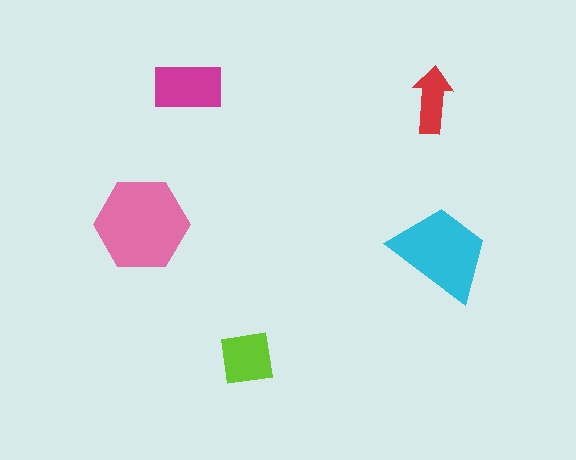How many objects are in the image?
There are 5 objects in the image.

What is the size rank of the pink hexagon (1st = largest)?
1st.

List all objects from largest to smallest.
The pink hexagon, the cyan trapezoid, the magenta rectangle, the lime square, the red arrow.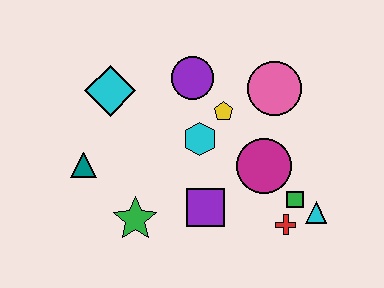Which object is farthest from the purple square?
The cyan diamond is farthest from the purple square.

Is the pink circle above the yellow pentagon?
Yes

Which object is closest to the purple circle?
The yellow pentagon is closest to the purple circle.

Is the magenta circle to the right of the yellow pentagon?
Yes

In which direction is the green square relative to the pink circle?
The green square is below the pink circle.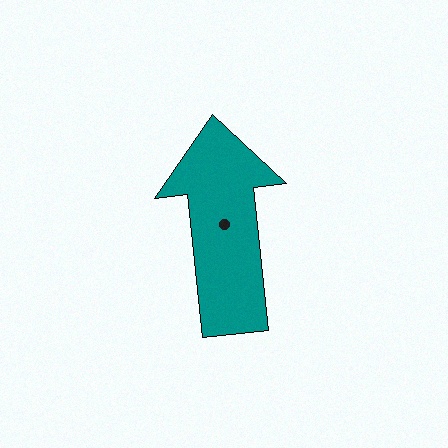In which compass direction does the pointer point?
North.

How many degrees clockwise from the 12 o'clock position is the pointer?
Approximately 354 degrees.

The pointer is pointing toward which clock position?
Roughly 12 o'clock.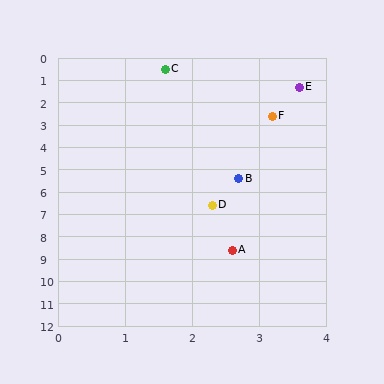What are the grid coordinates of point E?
Point E is at approximately (3.6, 1.3).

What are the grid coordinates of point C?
Point C is at approximately (1.6, 0.5).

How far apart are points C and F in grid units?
Points C and F are about 2.6 grid units apart.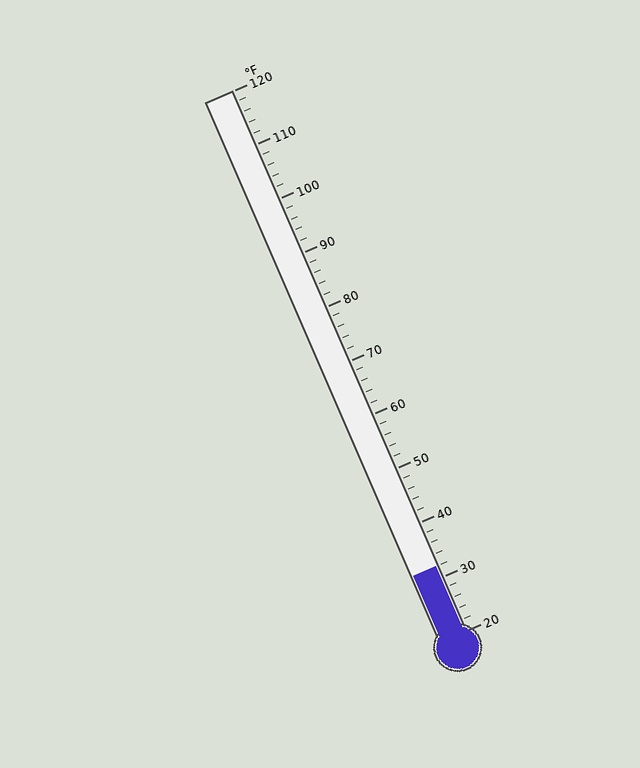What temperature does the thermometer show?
The thermometer shows approximately 32°F.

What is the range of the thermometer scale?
The thermometer scale ranges from 20°F to 120°F.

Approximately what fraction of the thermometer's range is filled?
The thermometer is filled to approximately 10% of its range.